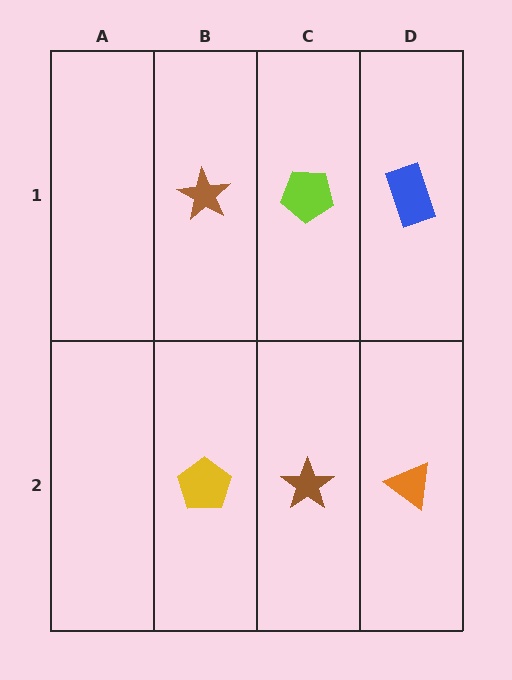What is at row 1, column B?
A brown star.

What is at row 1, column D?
A blue rectangle.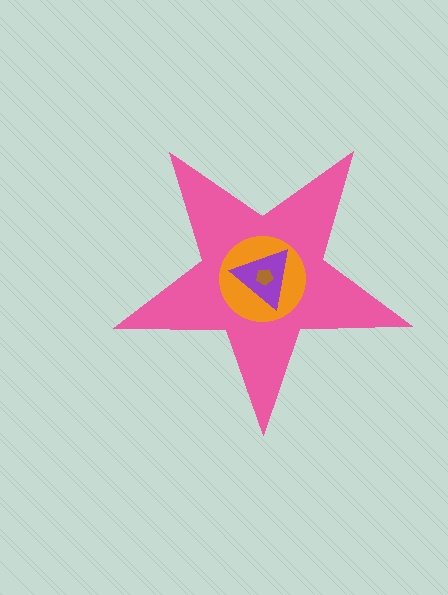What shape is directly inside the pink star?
The orange circle.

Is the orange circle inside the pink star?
Yes.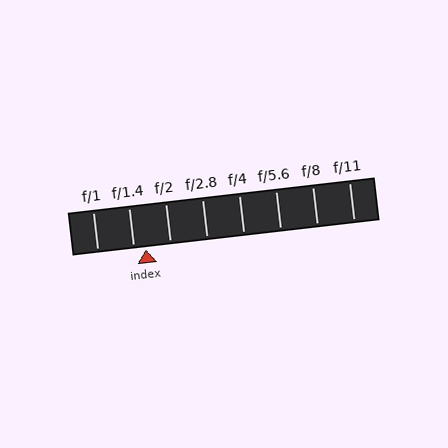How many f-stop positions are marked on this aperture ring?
There are 8 f-stop positions marked.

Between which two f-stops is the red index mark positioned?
The index mark is between f/1.4 and f/2.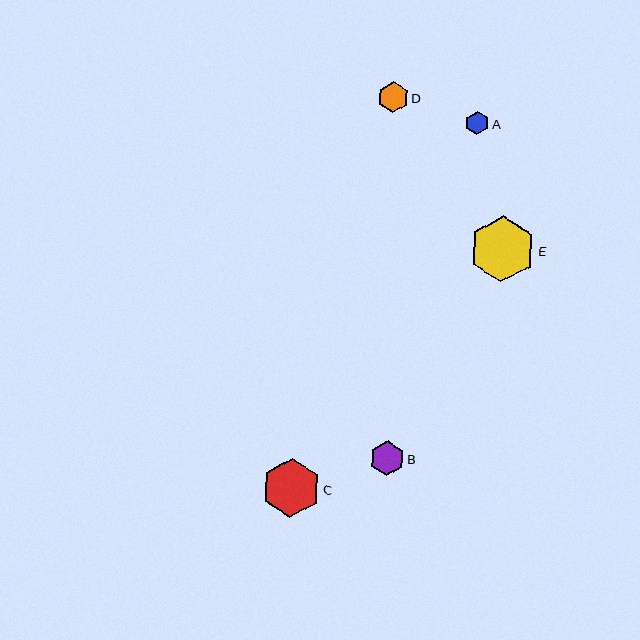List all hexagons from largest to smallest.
From largest to smallest: E, C, B, D, A.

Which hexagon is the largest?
Hexagon E is the largest with a size of approximately 66 pixels.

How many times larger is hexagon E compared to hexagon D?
Hexagon E is approximately 2.2 times the size of hexagon D.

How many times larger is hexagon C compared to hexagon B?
Hexagon C is approximately 1.7 times the size of hexagon B.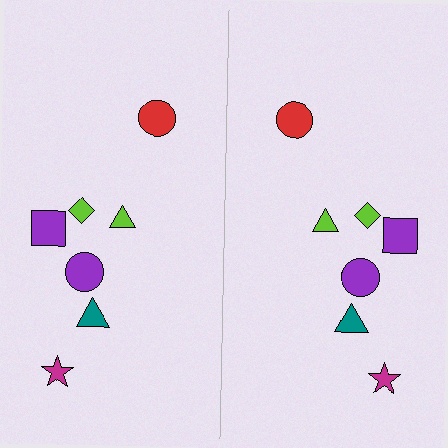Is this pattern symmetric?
Yes, this pattern has bilateral (reflection) symmetry.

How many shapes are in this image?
There are 14 shapes in this image.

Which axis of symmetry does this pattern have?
The pattern has a vertical axis of symmetry running through the center of the image.